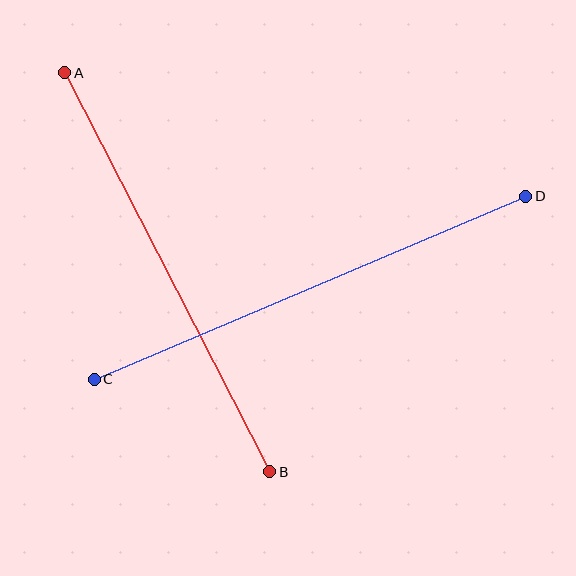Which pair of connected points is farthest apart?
Points C and D are farthest apart.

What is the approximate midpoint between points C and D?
The midpoint is at approximately (310, 288) pixels.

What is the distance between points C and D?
The distance is approximately 469 pixels.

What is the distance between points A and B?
The distance is approximately 448 pixels.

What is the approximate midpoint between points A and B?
The midpoint is at approximately (167, 272) pixels.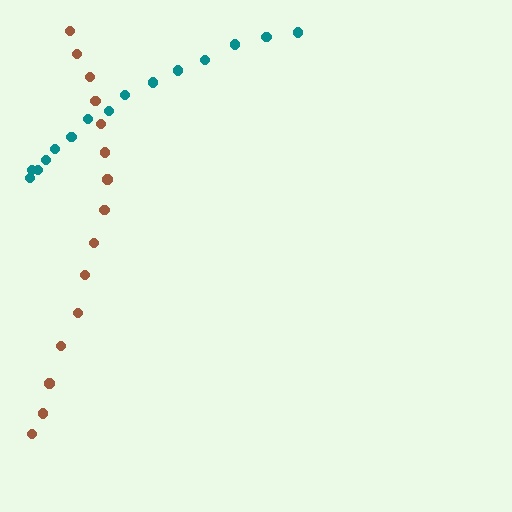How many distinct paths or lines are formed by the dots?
There are 2 distinct paths.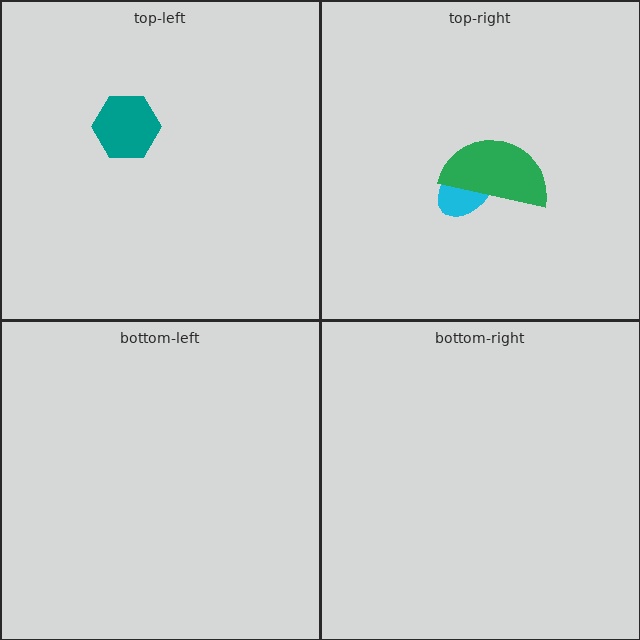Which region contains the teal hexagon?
The top-left region.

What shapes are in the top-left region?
The teal hexagon.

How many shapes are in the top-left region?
1.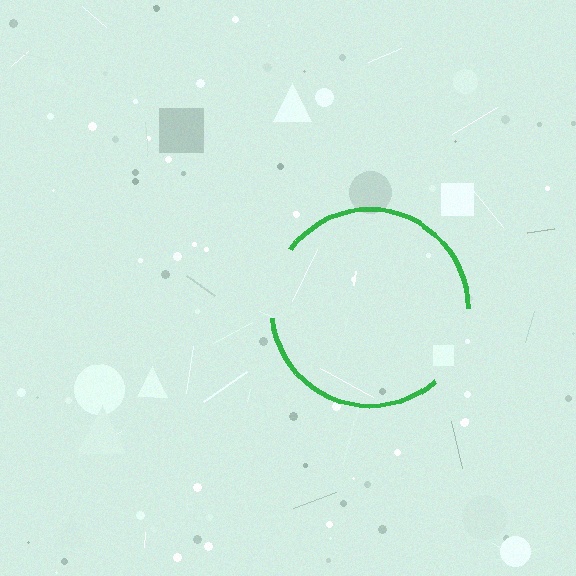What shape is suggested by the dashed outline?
The dashed outline suggests a circle.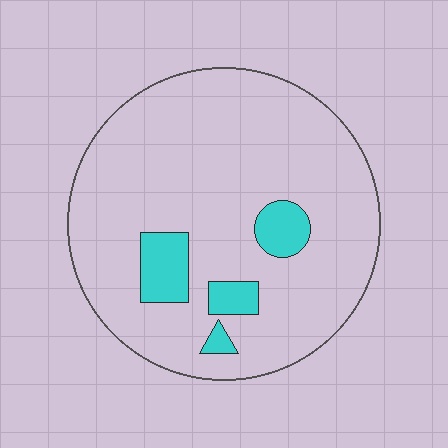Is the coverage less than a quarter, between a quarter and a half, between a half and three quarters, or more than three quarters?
Less than a quarter.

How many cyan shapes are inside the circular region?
4.